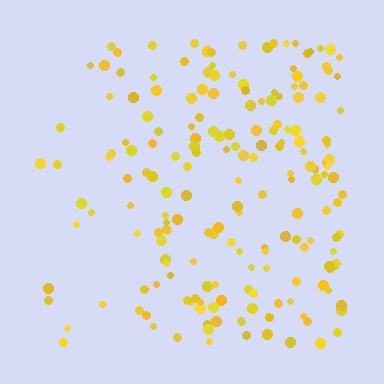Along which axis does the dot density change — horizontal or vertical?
Horizontal.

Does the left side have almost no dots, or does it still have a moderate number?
Still a moderate number, just noticeably fewer than the right.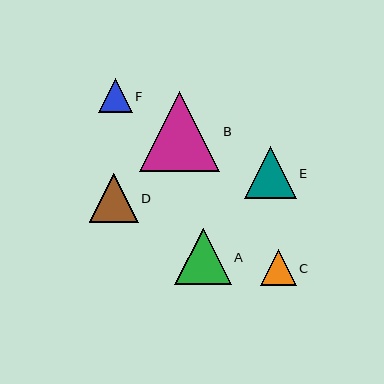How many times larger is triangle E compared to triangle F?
Triangle E is approximately 1.5 times the size of triangle F.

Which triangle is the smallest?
Triangle F is the smallest with a size of approximately 34 pixels.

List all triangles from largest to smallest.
From largest to smallest: B, A, E, D, C, F.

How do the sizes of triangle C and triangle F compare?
Triangle C and triangle F are approximately the same size.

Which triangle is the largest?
Triangle B is the largest with a size of approximately 80 pixels.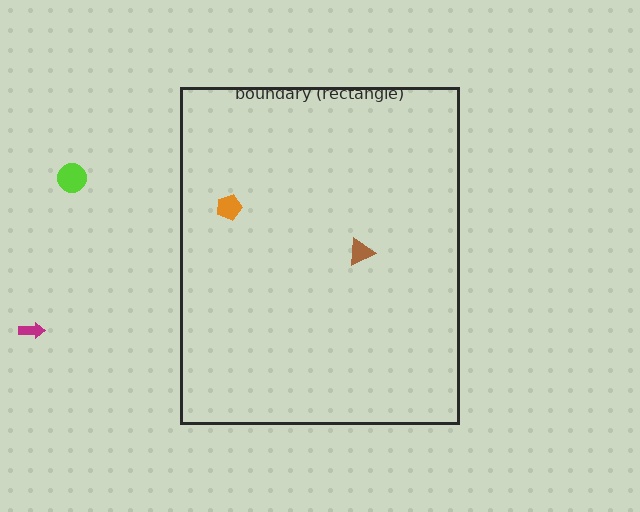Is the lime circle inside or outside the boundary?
Outside.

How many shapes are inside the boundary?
2 inside, 2 outside.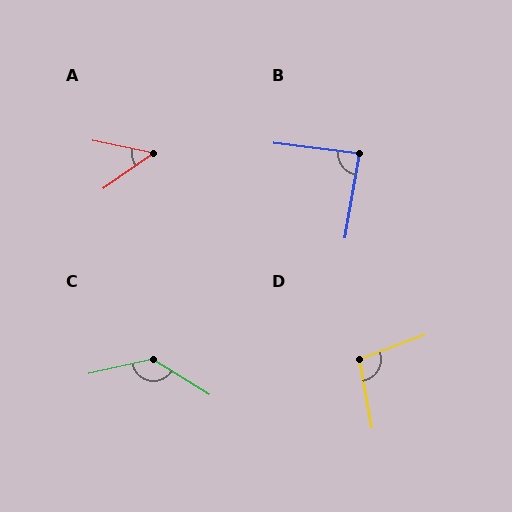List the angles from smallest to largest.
A (47°), B (87°), D (101°), C (135°).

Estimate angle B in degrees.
Approximately 87 degrees.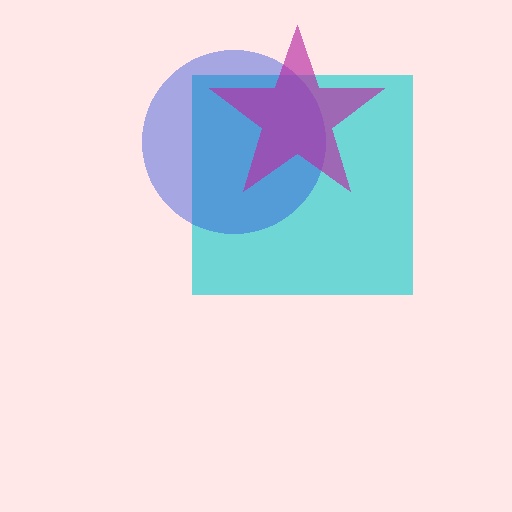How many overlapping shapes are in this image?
There are 3 overlapping shapes in the image.